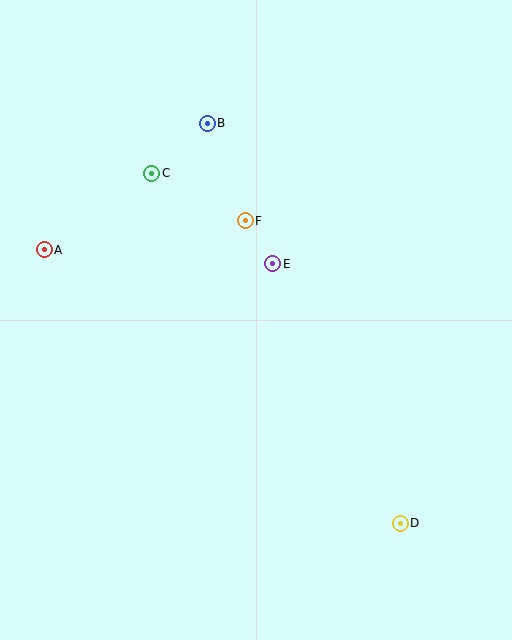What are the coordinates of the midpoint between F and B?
The midpoint between F and B is at (226, 172).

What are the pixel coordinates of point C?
Point C is at (152, 173).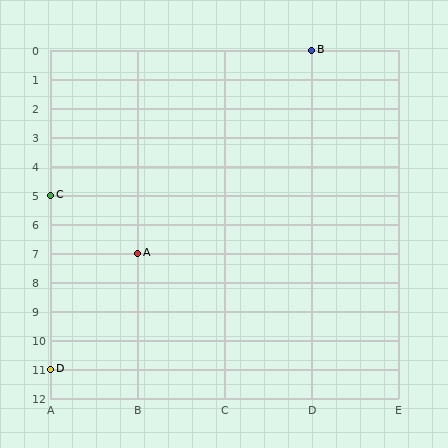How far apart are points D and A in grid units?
Points D and A are 1 column and 4 rows apart (about 4.1 grid units diagonally).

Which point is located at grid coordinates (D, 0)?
Point B is at (D, 0).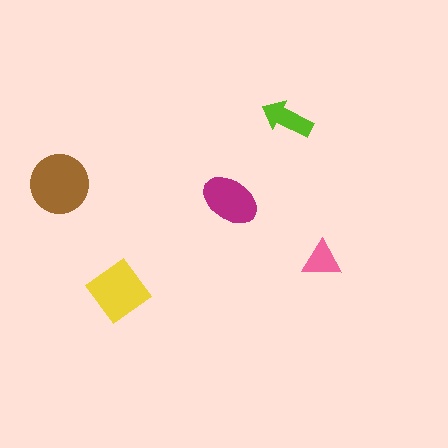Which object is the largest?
The brown circle.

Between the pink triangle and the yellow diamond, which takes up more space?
The yellow diamond.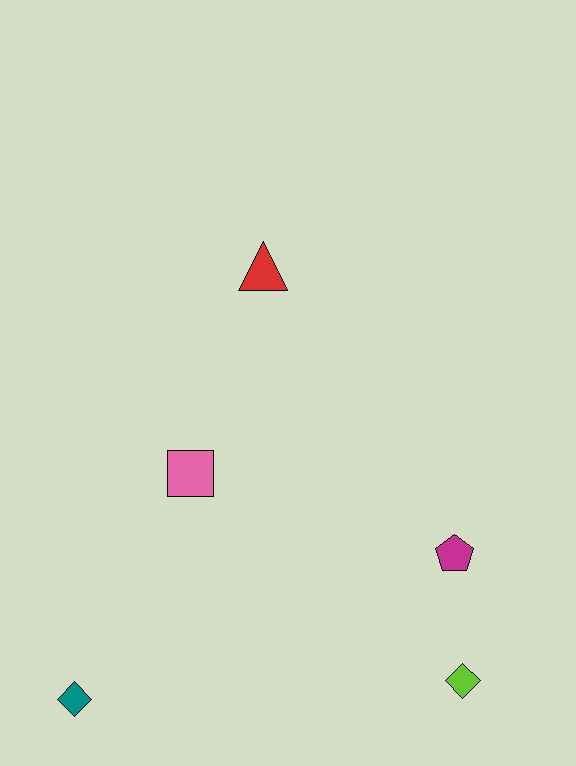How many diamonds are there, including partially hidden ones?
There are 2 diamonds.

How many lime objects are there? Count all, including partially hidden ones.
There is 1 lime object.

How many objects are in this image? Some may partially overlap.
There are 5 objects.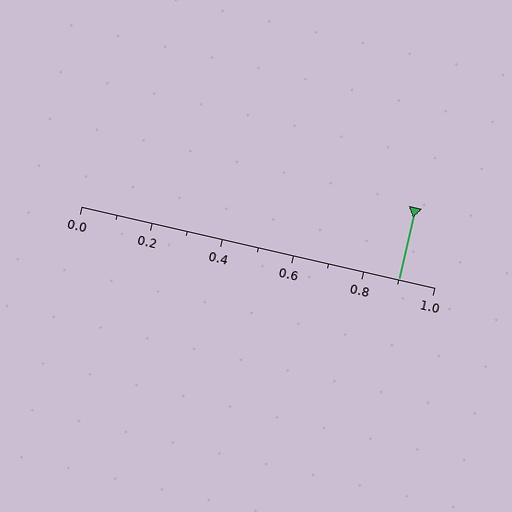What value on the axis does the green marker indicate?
The marker indicates approximately 0.9.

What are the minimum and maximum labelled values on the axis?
The axis runs from 0.0 to 1.0.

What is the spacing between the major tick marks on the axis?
The major ticks are spaced 0.2 apart.